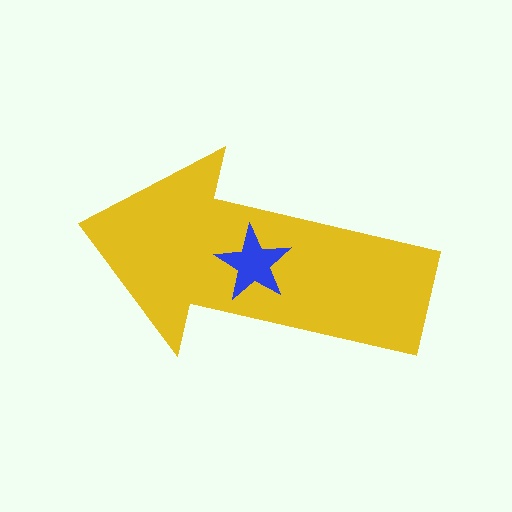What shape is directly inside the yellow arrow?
The blue star.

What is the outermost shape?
The yellow arrow.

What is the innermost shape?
The blue star.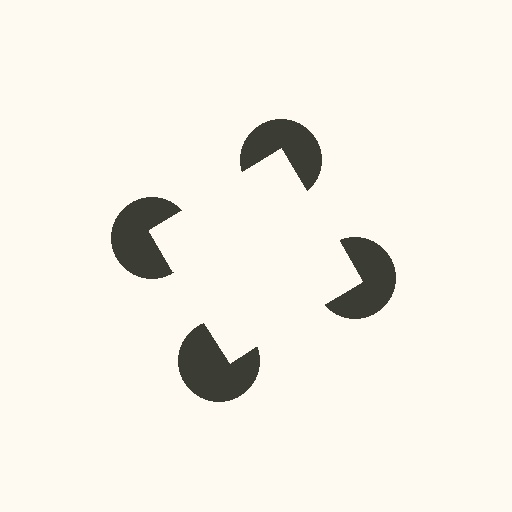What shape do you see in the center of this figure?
An illusory square — its edges are inferred from the aligned wedge cuts in the pac-man discs, not physically drawn.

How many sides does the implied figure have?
4 sides.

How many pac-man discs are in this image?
There are 4 — one at each vertex of the illusory square.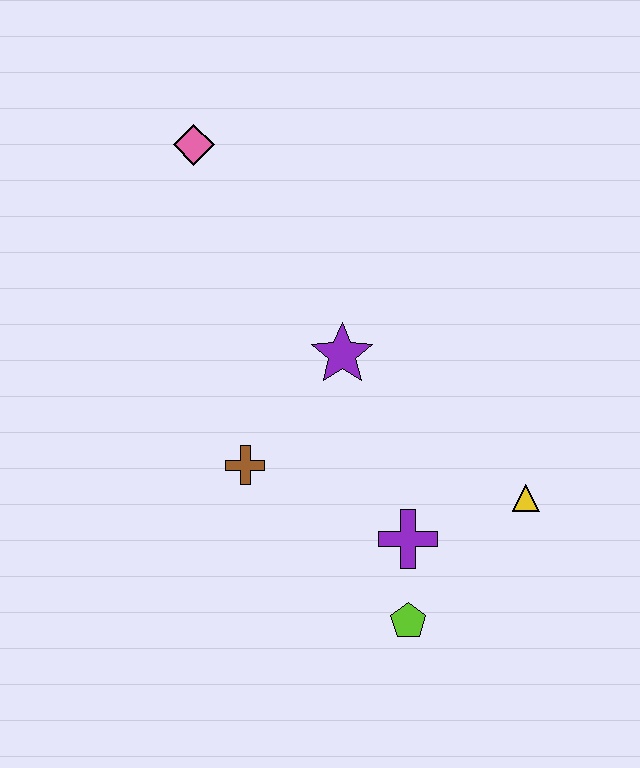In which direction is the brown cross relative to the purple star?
The brown cross is below the purple star.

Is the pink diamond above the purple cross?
Yes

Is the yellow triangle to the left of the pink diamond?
No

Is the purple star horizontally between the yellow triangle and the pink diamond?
Yes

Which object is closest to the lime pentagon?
The purple cross is closest to the lime pentagon.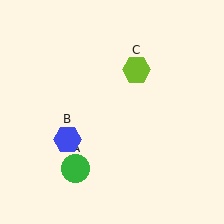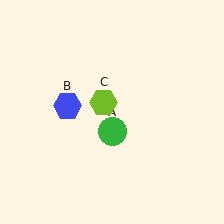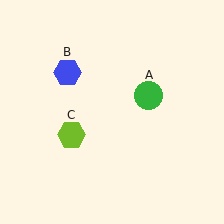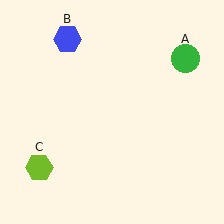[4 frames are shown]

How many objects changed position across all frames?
3 objects changed position: green circle (object A), blue hexagon (object B), lime hexagon (object C).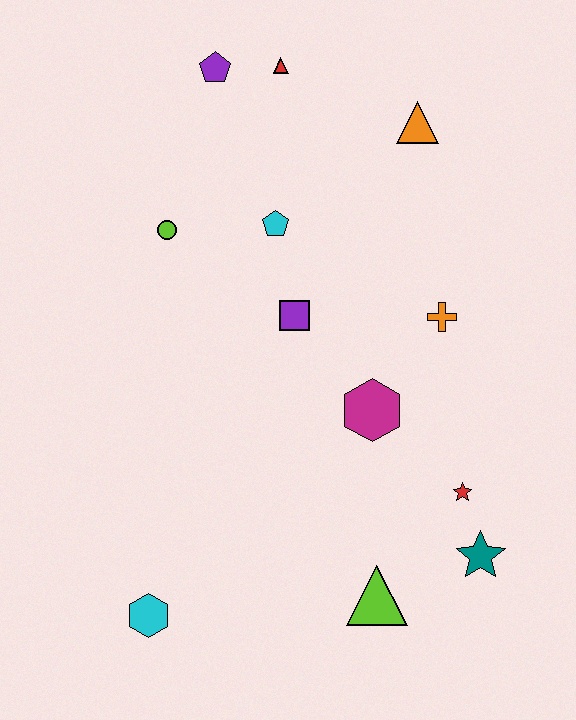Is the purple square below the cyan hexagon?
No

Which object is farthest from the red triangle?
The cyan hexagon is farthest from the red triangle.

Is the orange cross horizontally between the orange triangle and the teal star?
Yes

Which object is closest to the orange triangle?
The red triangle is closest to the orange triangle.